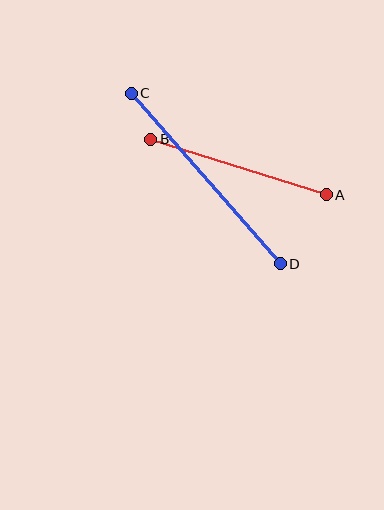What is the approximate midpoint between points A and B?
The midpoint is at approximately (238, 167) pixels.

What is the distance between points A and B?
The distance is approximately 184 pixels.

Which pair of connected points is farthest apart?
Points C and D are farthest apart.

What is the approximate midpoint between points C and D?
The midpoint is at approximately (206, 179) pixels.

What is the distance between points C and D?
The distance is approximately 226 pixels.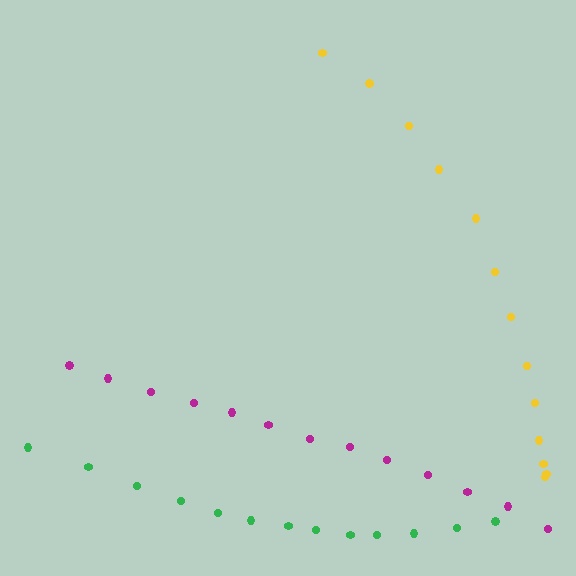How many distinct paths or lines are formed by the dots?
There are 3 distinct paths.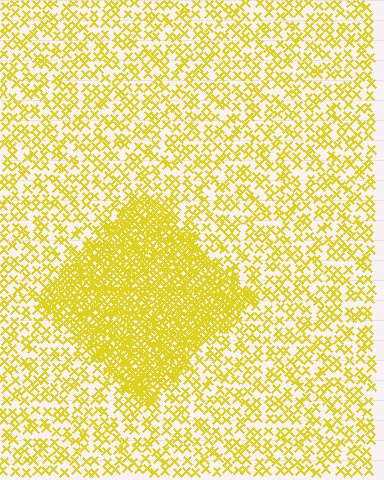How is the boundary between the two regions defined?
The boundary is defined by a change in element density (approximately 2.7x ratio). All elements are the same color, size, and shape.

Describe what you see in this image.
The image contains small yellow elements arranged at two different densities. A diamond-shaped region is visible where the elements are more densely packed than the surrounding area.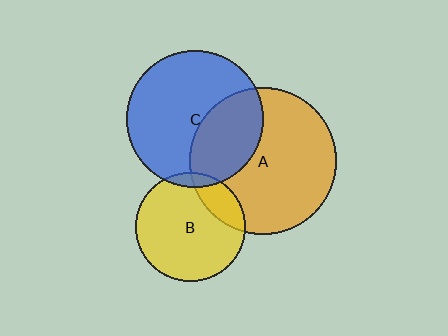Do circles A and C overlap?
Yes.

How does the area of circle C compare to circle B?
Approximately 1.6 times.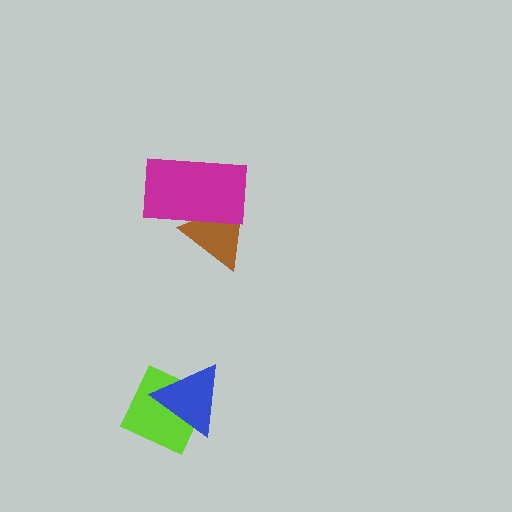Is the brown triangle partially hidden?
Yes, it is partially covered by another shape.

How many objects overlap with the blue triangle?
1 object overlaps with the blue triangle.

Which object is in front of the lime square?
The blue triangle is in front of the lime square.